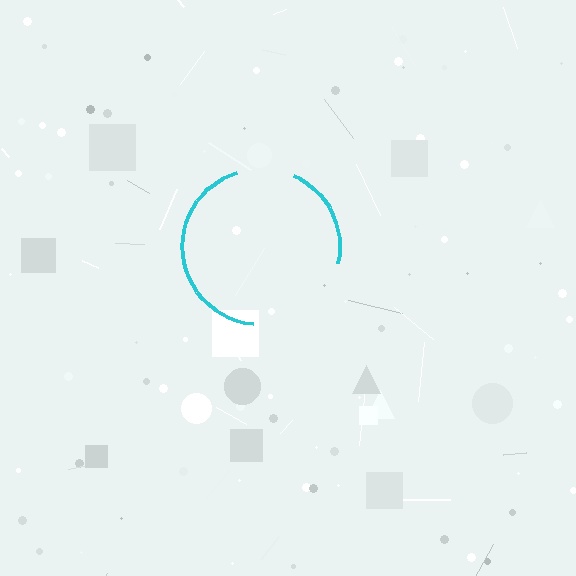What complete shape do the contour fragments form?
The contour fragments form a circle.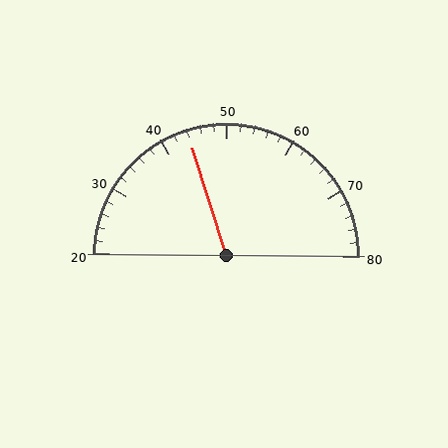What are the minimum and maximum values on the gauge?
The gauge ranges from 20 to 80.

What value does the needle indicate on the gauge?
The needle indicates approximately 44.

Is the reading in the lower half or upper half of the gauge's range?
The reading is in the lower half of the range (20 to 80).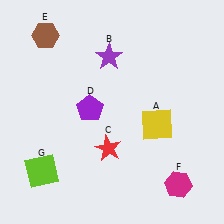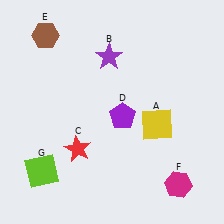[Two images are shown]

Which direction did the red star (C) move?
The red star (C) moved left.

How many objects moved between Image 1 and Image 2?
2 objects moved between the two images.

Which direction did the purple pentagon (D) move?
The purple pentagon (D) moved right.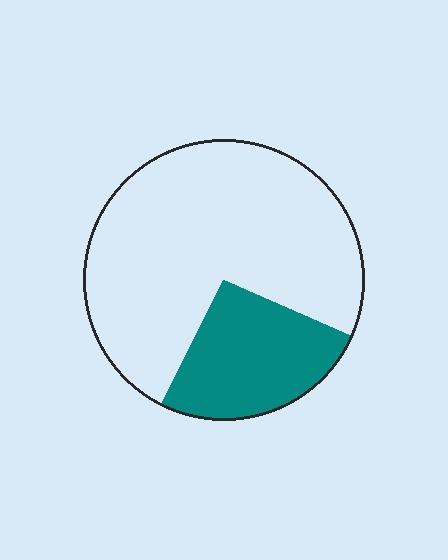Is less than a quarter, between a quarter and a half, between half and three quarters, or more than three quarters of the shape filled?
Between a quarter and a half.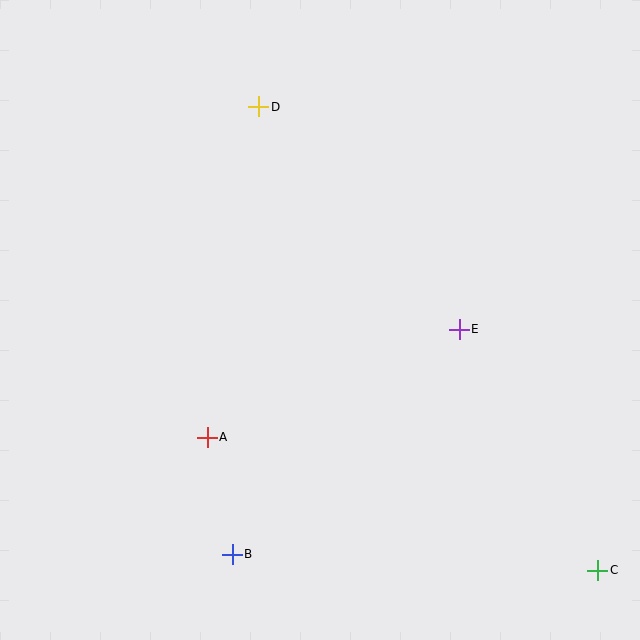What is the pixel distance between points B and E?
The distance between B and E is 320 pixels.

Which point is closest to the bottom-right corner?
Point C is closest to the bottom-right corner.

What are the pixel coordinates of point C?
Point C is at (598, 570).